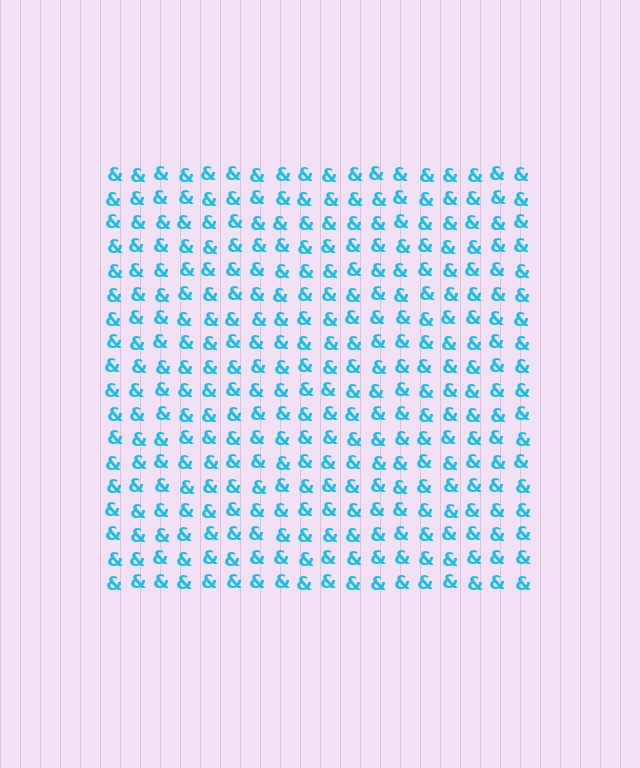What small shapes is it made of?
It is made of small ampersands.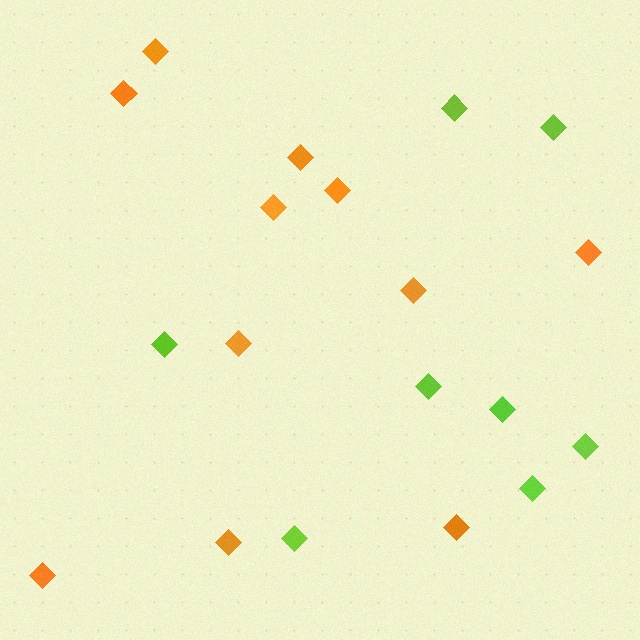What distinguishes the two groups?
There are 2 groups: one group of orange diamonds (11) and one group of lime diamonds (8).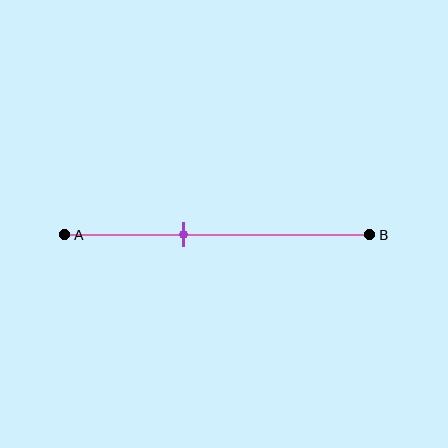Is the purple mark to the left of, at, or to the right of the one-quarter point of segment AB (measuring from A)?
The purple mark is to the right of the one-quarter point of segment AB.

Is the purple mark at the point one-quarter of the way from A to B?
No, the mark is at about 40% from A, not at the 25% one-quarter point.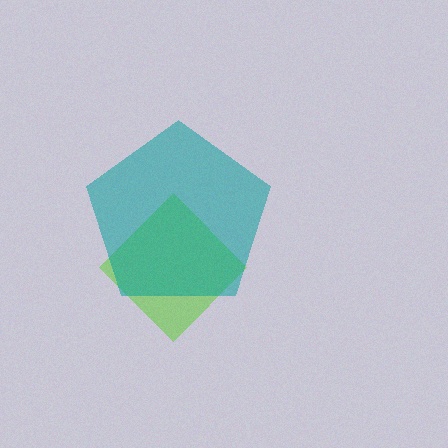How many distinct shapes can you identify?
There are 2 distinct shapes: a lime diamond, a teal pentagon.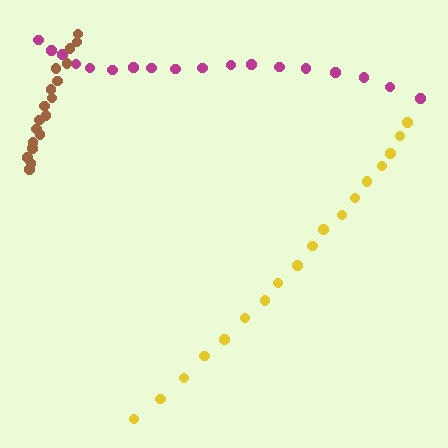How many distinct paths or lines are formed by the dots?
There are 3 distinct paths.